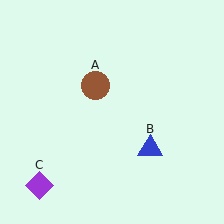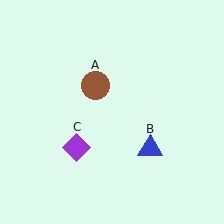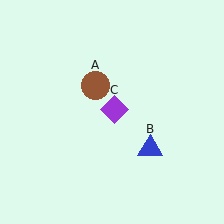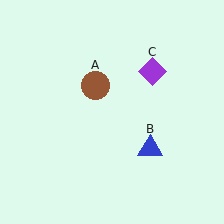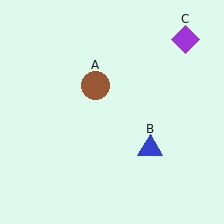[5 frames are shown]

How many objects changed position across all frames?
1 object changed position: purple diamond (object C).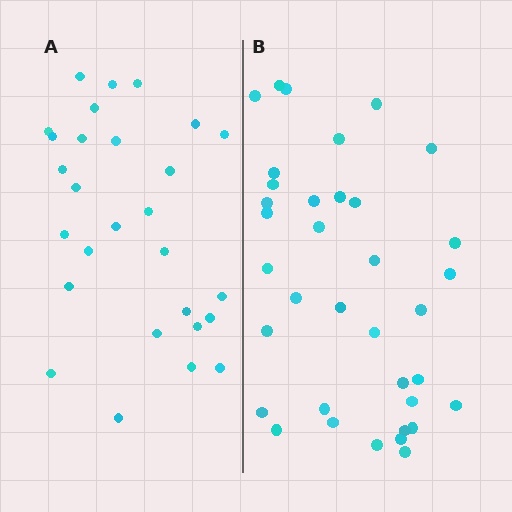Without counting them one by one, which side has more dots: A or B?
Region B (the right region) has more dots.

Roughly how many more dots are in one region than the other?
Region B has roughly 8 or so more dots than region A.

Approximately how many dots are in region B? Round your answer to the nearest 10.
About 40 dots. (The exact count is 36, which rounds to 40.)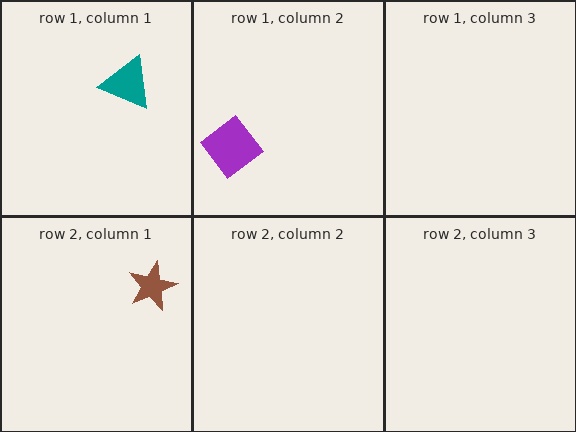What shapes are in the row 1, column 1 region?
The teal triangle.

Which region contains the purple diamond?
The row 1, column 2 region.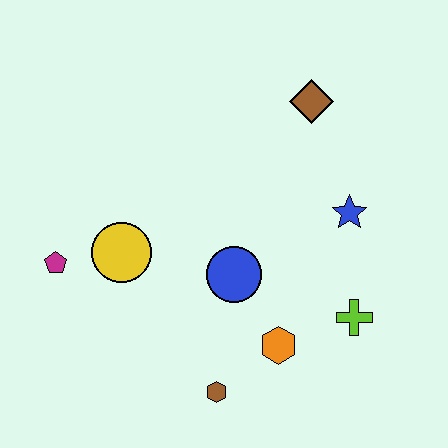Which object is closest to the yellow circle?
The magenta pentagon is closest to the yellow circle.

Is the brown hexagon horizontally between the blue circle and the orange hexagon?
No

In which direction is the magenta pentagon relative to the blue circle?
The magenta pentagon is to the left of the blue circle.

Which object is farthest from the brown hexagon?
The brown diamond is farthest from the brown hexagon.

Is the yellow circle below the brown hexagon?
No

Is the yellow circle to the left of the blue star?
Yes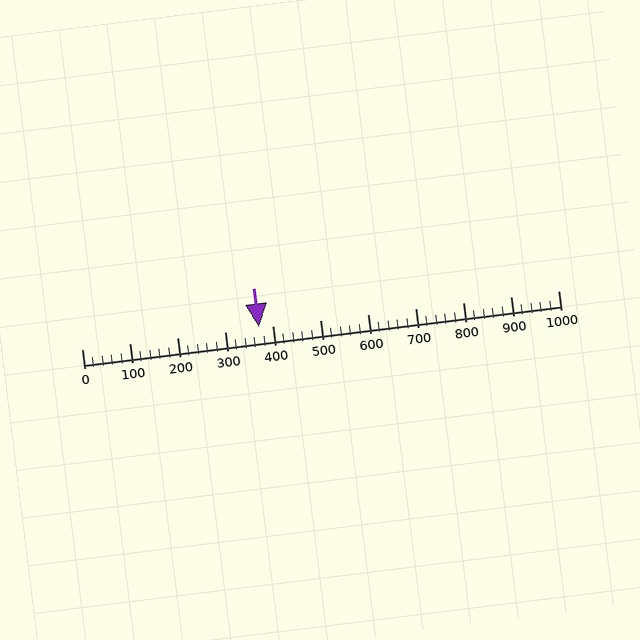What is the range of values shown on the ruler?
The ruler shows values from 0 to 1000.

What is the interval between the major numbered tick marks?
The major tick marks are spaced 100 units apart.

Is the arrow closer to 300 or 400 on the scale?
The arrow is closer to 400.